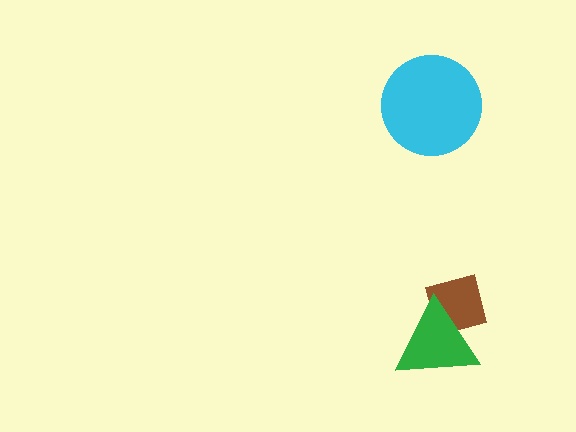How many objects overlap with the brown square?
1 object overlaps with the brown square.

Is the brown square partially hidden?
Yes, it is partially covered by another shape.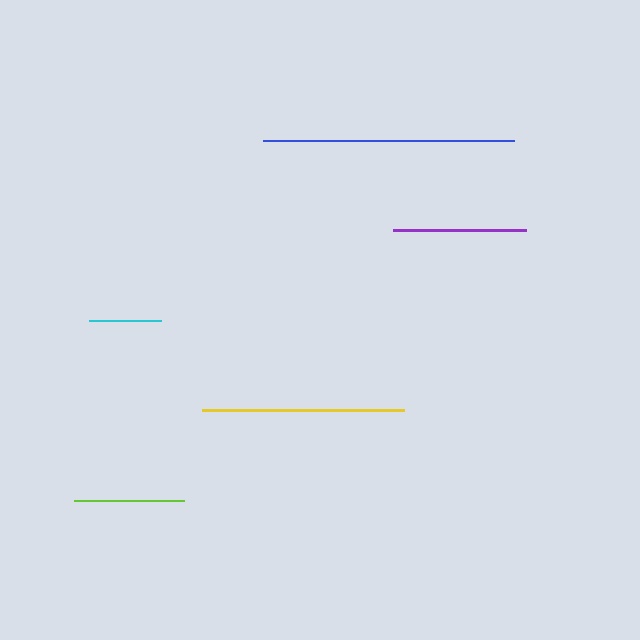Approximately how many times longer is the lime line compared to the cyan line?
The lime line is approximately 1.5 times the length of the cyan line.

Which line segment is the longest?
The blue line is the longest at approximately 251 pixels.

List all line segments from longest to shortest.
From longest to shortest: blue, yellow, purple, lime, cyan.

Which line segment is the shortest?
The cyan line is the shortest at approximately 72 pixels.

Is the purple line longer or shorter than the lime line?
The purple line is longer than the lime line.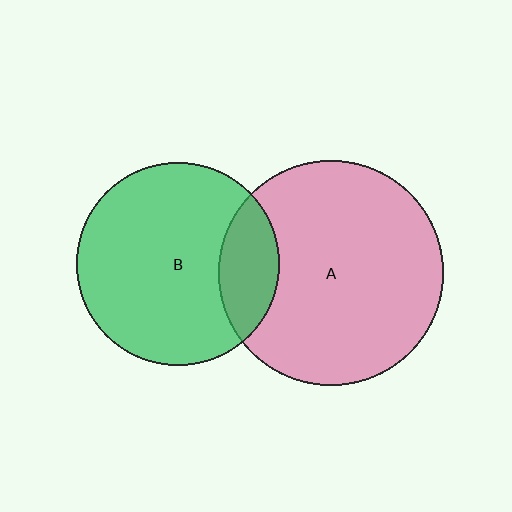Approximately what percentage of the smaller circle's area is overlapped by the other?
Approximately 20%.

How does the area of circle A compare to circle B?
Approximately 1.2 times.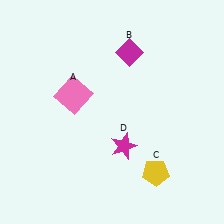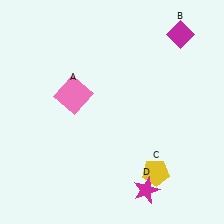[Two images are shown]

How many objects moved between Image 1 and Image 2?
2 objects moved between the two images.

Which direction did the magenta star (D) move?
The magenta star (D) moved down.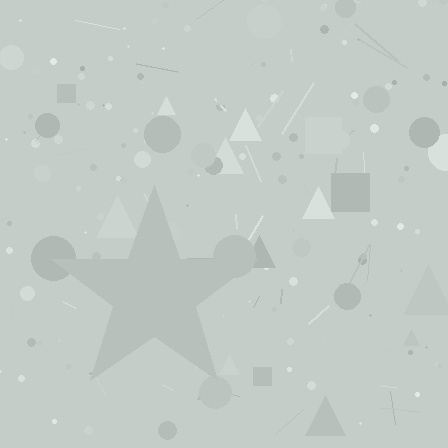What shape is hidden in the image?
A star is hidden in the image.